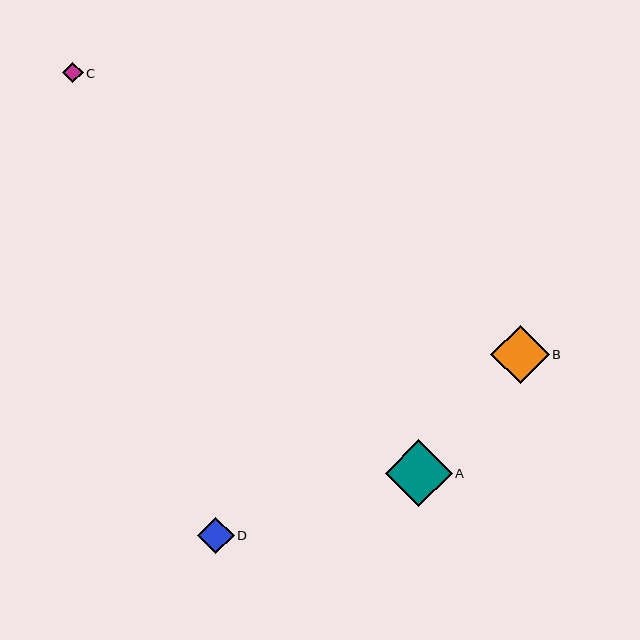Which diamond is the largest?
Diamond A is the largest with a size of approximately 67 pixels.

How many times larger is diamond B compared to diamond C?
Diamond B is approximately 2.9 times the size of diamond C.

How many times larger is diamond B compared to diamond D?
Diamond B is approximately 1.6 times the size of diamond D.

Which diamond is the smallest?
Diamond C is the smallest with a size of approximately 20 pixels.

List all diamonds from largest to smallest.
From largest to smallest: A, B, D, C.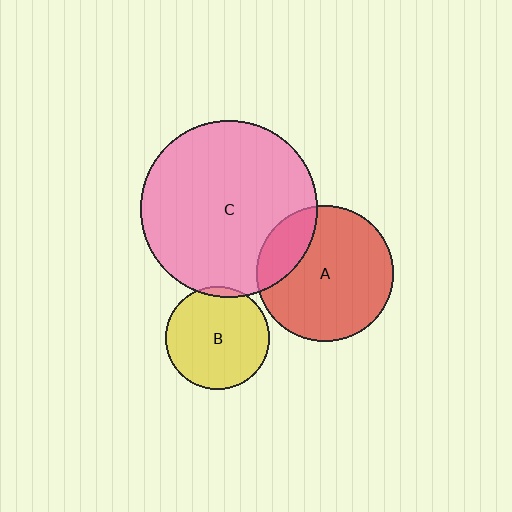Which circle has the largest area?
Circle C (pink).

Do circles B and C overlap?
Yes.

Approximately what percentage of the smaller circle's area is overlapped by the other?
Approximately 5%.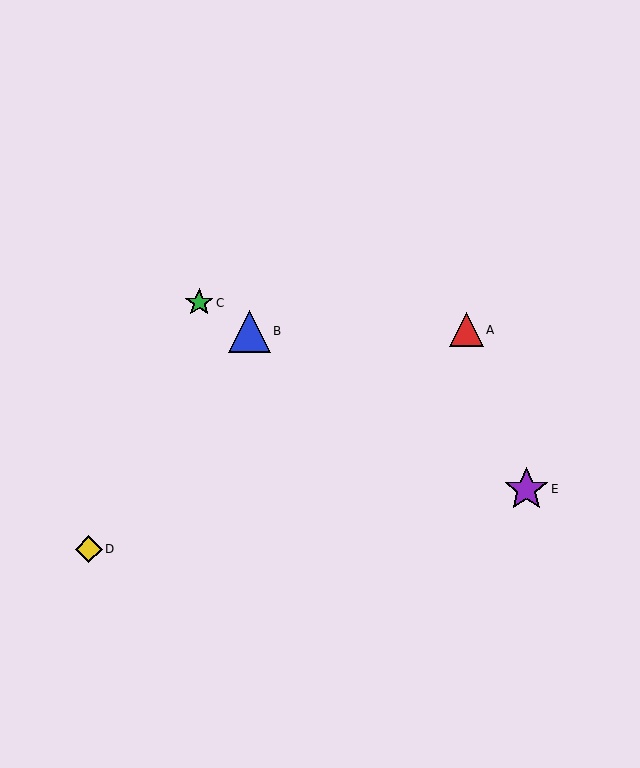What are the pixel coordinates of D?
Object D is at (89, 549).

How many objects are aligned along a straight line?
3 objects (B, C, E) are aligned along a straight line.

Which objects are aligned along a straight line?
Objects B, C, E are aligned along a straight line.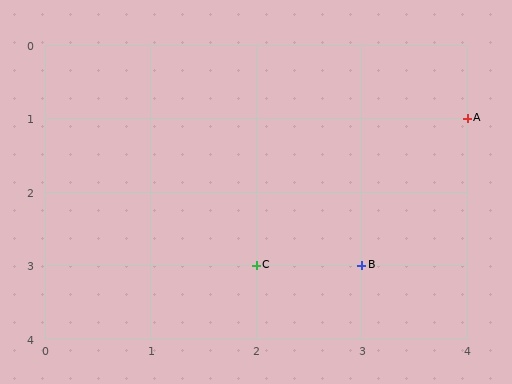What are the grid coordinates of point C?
Point C is at grid coordinates (2, 3).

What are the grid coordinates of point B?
Point B is at grid coordinates (3, 3).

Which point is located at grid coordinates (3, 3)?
Point B is at (3, 3).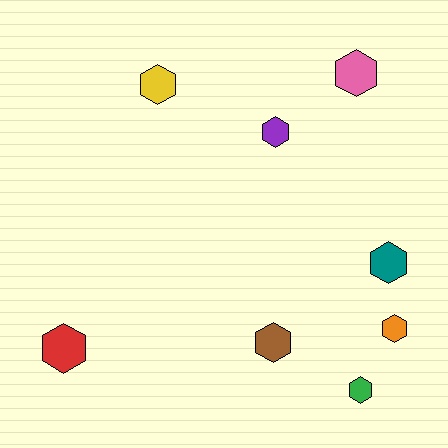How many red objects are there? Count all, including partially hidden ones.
There is 1 red object.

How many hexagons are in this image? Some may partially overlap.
There are 8 hexagons.